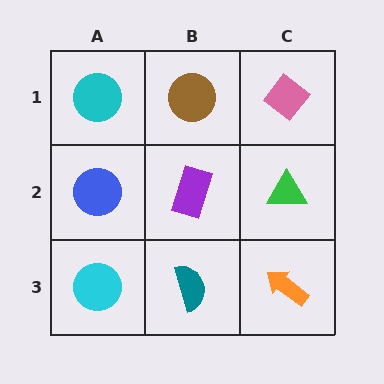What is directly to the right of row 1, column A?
A brown circle.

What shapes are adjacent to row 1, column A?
A blue circle (row 2, column A), a brown circle (row 1, column B).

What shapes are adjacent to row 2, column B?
A brown circle (row 1, column B), a teal semicircle (row 3, column B), a blue circle (row 2, column A), a green triangle (row 2, column C).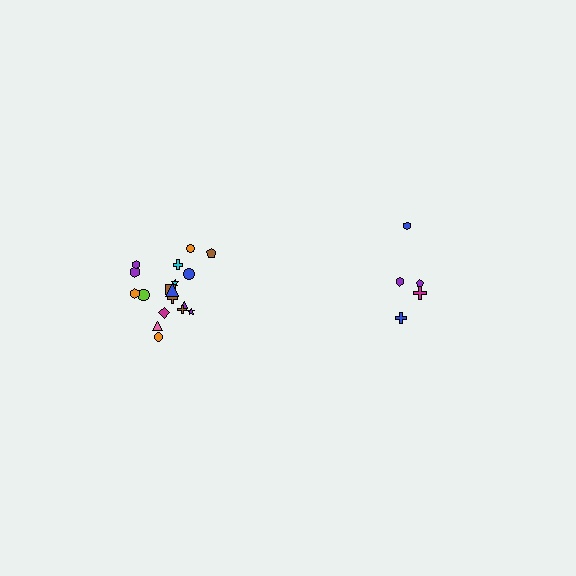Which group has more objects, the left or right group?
The left group.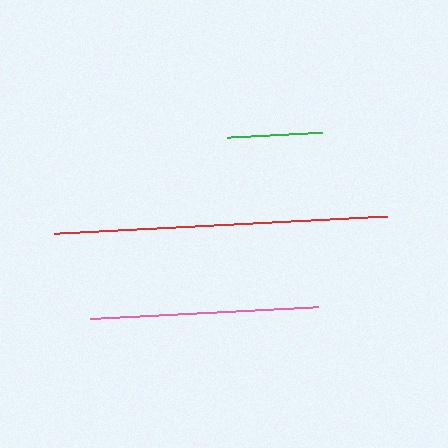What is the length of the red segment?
The red segment is approximately 333 pixels long.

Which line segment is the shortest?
The green line is the shortest at approximately 96 pixels.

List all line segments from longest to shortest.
From longest to shortest: red, pink, green.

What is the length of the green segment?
The green segment is approximately 96 pixels long.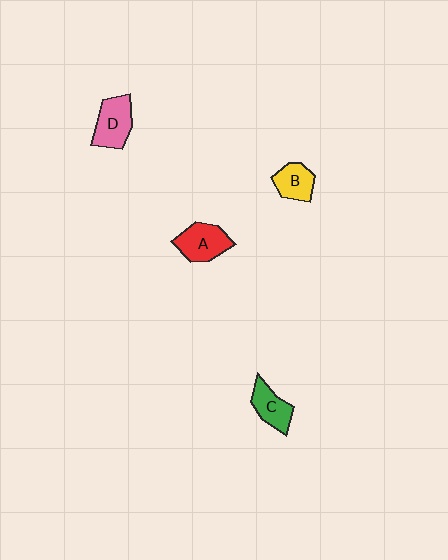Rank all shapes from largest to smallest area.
From largest to smallest: D (pink), A (red), C (green), B (yellow).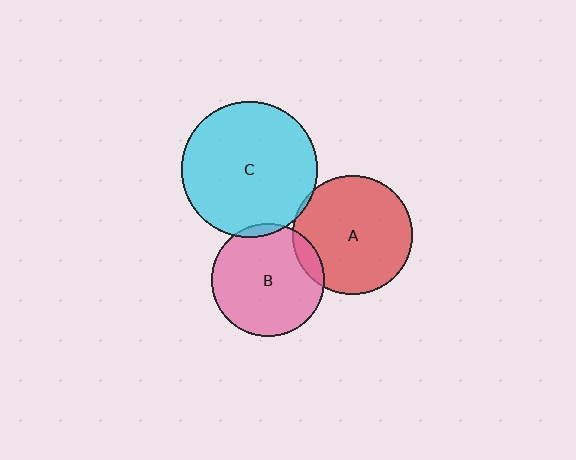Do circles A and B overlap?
Yes.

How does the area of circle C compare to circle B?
Approximately 1.4 times.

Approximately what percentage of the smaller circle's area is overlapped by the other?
Approximately 10%.